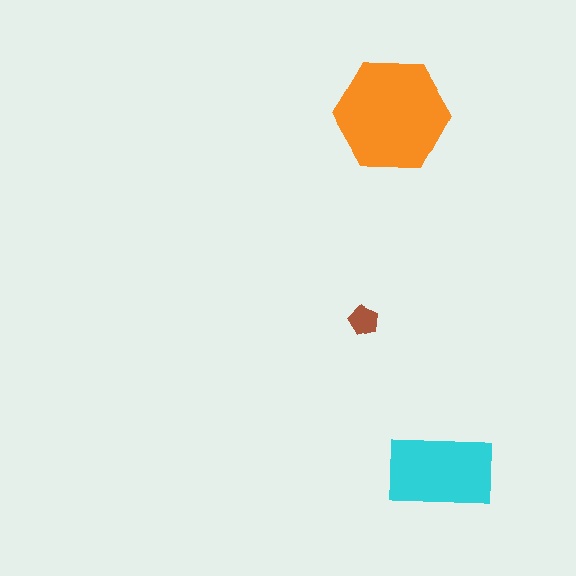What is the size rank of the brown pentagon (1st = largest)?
3rd.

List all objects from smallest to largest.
The brown pentagon, the cyan rectangle, the orange hexagon.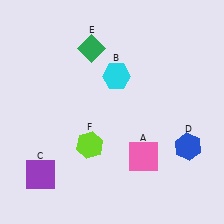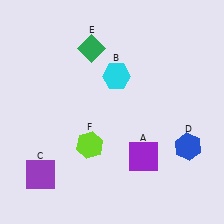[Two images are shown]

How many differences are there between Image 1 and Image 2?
There is 1 difference between the two images.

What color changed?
The square (A) changed from pink in Image 1 to purple in Image 2.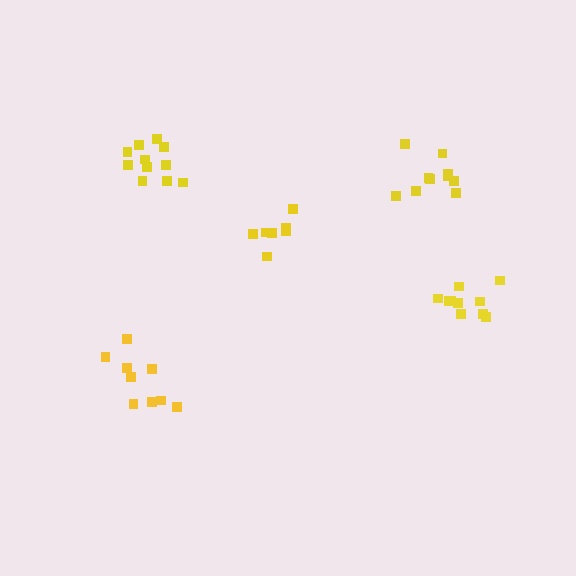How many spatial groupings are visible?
There are 5 spatial groupings.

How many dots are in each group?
Group 1: 12 dots, Group 2: 7 dots, Group 3: 10 dots, Group 4: 9 dots, Group 5: 10 dots (48 total).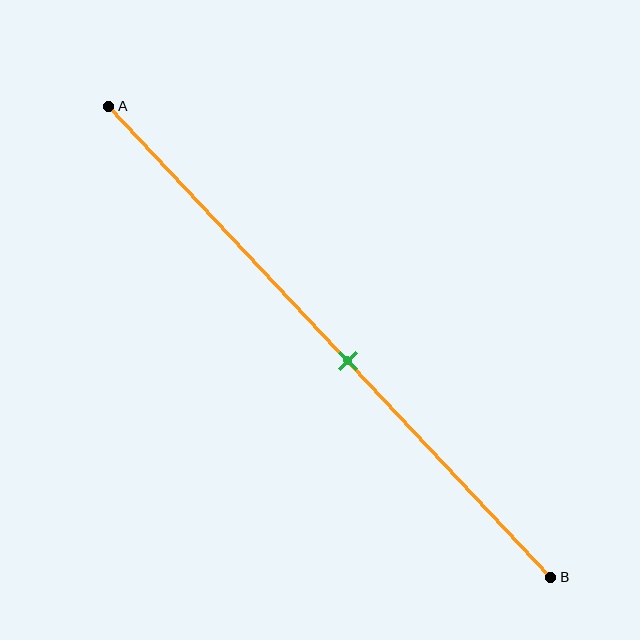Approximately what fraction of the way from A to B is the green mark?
The green mark is approximately 55% of the way from A to B.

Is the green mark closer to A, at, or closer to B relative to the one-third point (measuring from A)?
The green mark is closer to point B than the one-third point of segment AB.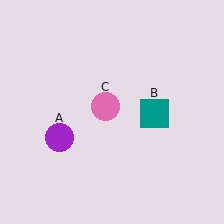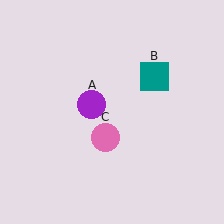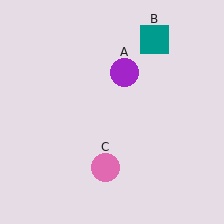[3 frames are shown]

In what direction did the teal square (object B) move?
The teal square (object B) moved up.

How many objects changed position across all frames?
3 objects changed position: purple circle (object A), teal square (object B), pink circle (object C).